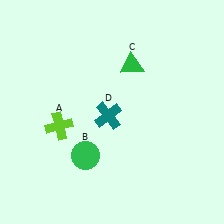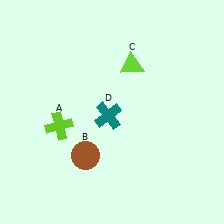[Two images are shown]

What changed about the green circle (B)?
In Image 1, B is green. In Image 2, it changed to brown.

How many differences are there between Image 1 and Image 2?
There are 2 differences between the two images.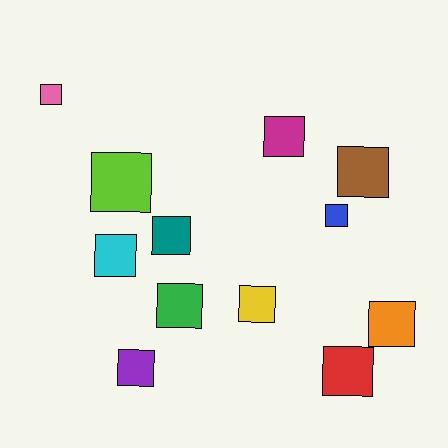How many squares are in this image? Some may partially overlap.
There are 12 squares.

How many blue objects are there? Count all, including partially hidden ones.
There is 1 blue object.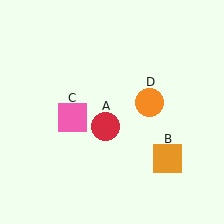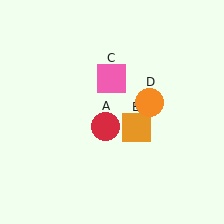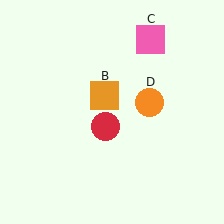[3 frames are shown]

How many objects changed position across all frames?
2 objects changed position: orange square (object B), pink square (object C).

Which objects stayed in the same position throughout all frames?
Red circle (object A) and orange circle (object D) remained stationary.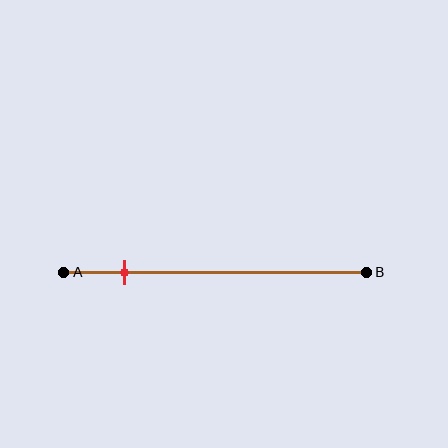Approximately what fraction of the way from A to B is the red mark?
The red mark is approximately 20% of the way from A to B.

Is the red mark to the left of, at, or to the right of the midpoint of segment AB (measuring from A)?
The red mark is to the left of the midpoint of segment AB.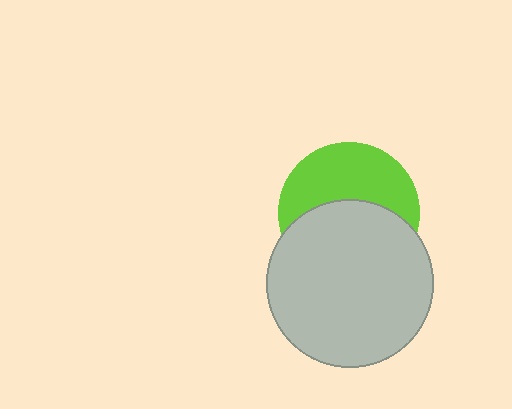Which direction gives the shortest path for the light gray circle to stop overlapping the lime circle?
Moving down gives the shortest separation.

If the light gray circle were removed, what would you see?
You would see the complete lime circle.